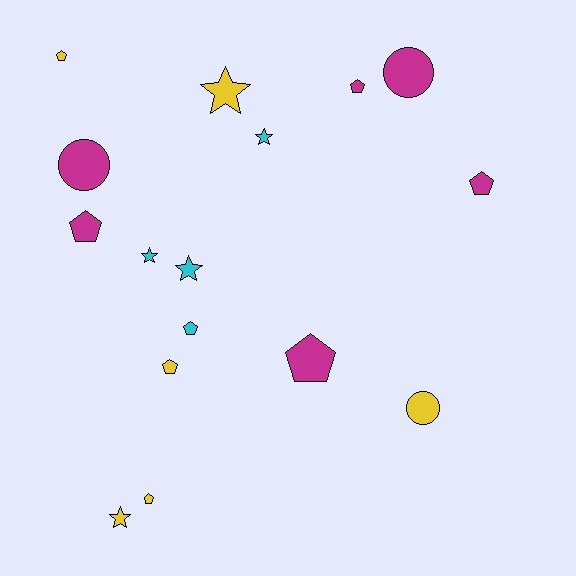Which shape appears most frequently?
Pentagon, with 8 objects.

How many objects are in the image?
There are 16 objects.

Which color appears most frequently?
Magenta, with 6 objects.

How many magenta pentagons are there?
There are 4 magenta pentagons.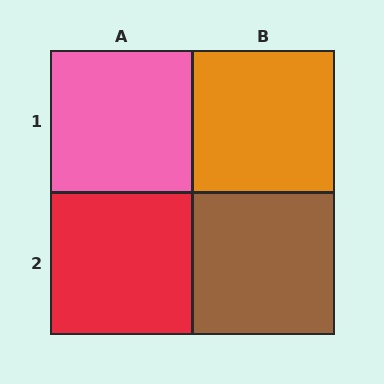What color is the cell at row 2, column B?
Brown.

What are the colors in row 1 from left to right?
Pink, orange.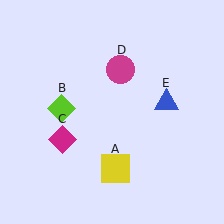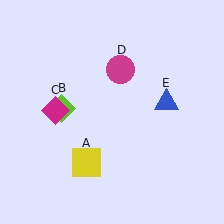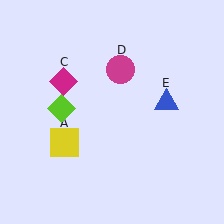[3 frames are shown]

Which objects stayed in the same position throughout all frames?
Lime diamond (object B) and magenta circle (object D) and blue triangle (object E) remained stationary.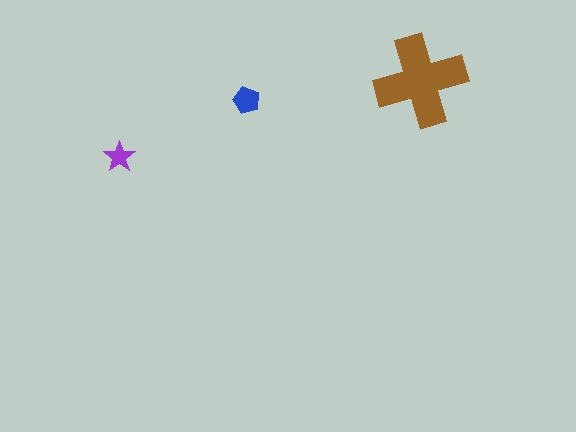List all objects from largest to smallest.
The brown cross, the blue pentagon, the purple star.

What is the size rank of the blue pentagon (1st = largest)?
2nd.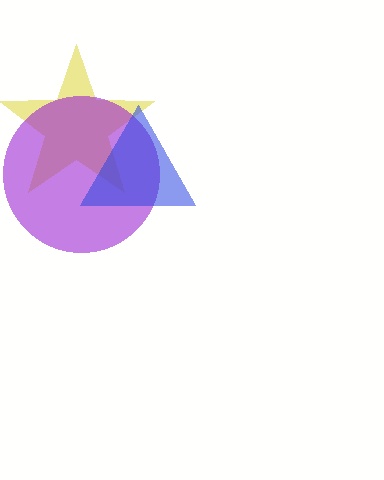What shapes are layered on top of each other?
The layered shapes are: a yellow star, a purple circle, a blue triangle.